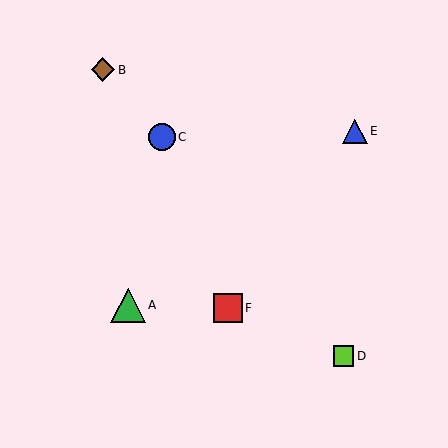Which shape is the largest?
The green triangle (labeled A) is the largest.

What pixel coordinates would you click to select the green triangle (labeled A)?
Click at (128, 305) to select the green triangle A.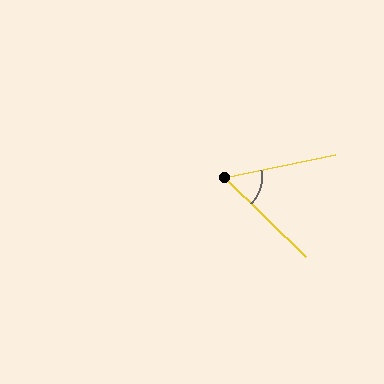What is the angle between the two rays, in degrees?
Approximately 56 degrees.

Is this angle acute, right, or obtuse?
It is acute.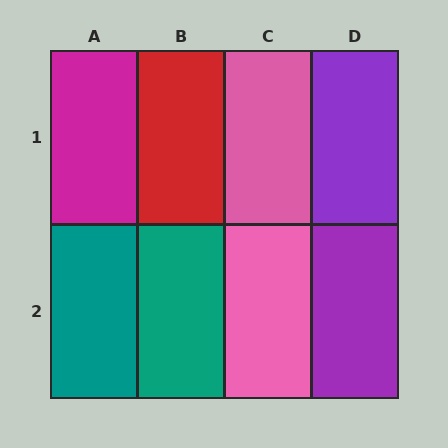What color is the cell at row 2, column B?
Teal.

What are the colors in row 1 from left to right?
Magenta, red, pink, purple.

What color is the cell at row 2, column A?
Teal.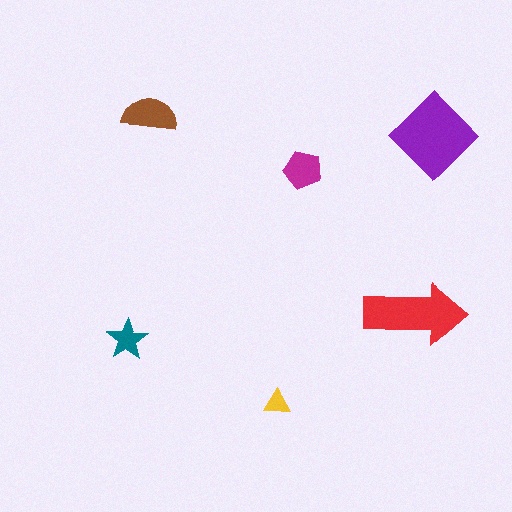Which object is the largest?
The purple diamond.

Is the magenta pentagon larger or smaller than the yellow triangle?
Larger.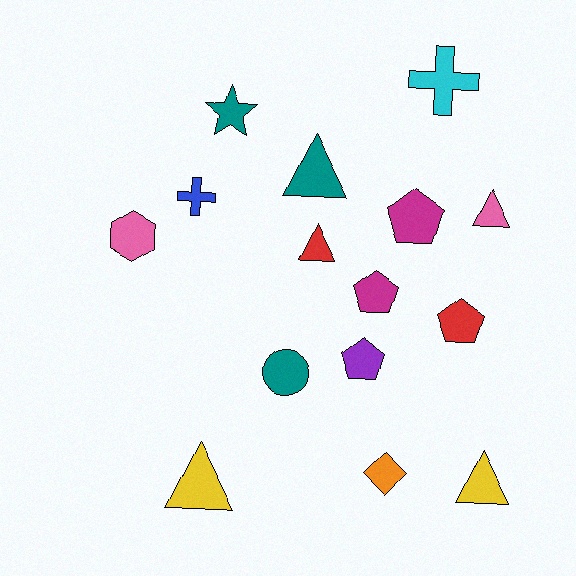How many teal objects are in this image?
There are 3 teal objects.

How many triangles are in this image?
There are 5 triangles.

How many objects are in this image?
There are 15 objects.